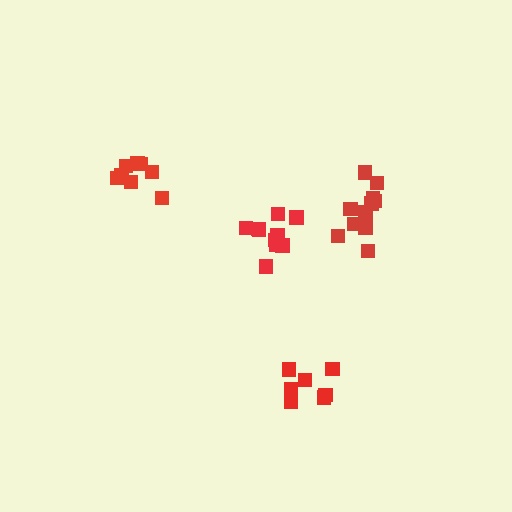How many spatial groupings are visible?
There are 4 spatial groupings.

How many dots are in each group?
Group 1: 7 dots, Group 2: 10 dots, Group 3: 9 dots, Group 4: 11 dots (37 total).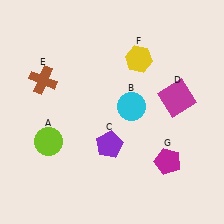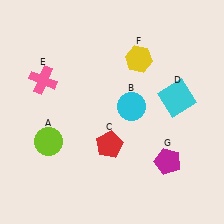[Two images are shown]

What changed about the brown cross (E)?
In Image 1, E is brown. In Image 2, it changed to pink.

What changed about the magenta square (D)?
In Image 1, D is magenta. In Image 2, it changed to cyan.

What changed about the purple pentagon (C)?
In Image 1, C is purple. In Image 2, it changed to red.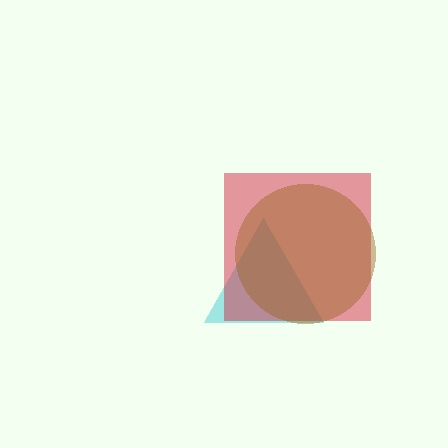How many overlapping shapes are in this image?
There are 3 overlapping shapes in the image.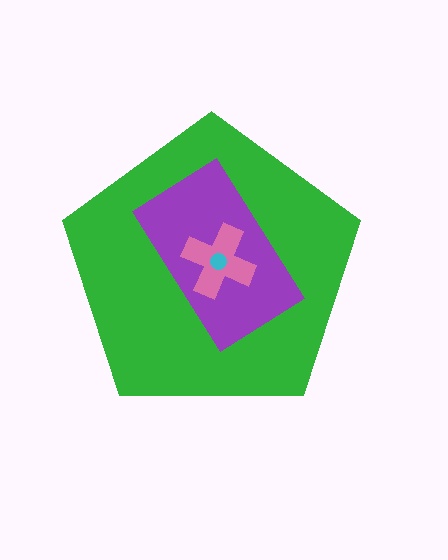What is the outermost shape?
The green pentagon.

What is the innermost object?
The cyan circle.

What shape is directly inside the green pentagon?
The purple rectangle.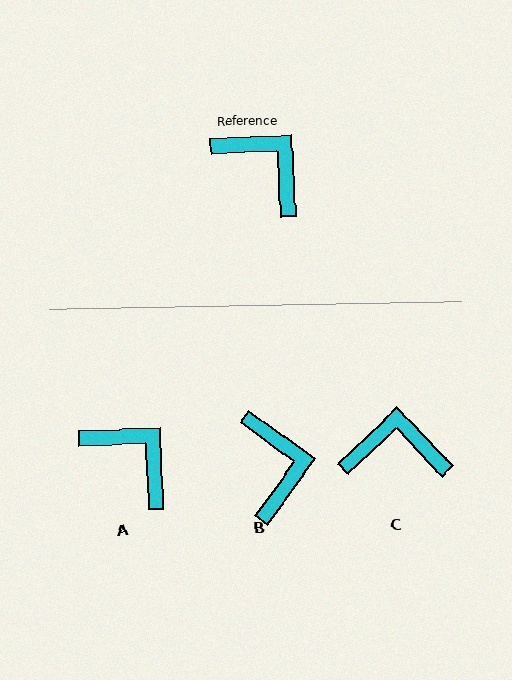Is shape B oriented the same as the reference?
No, it is off by about 39 degrees.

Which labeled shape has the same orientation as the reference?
A.